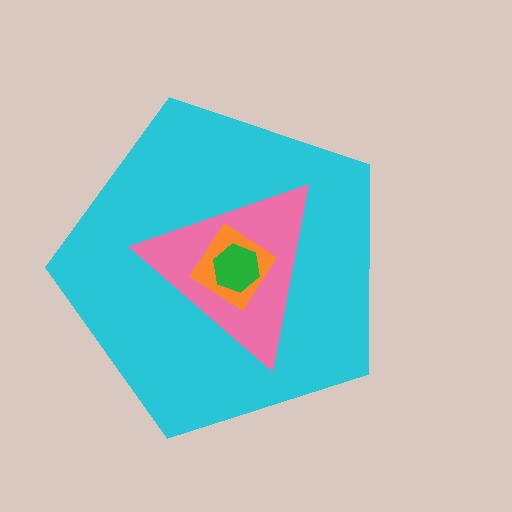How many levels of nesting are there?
4.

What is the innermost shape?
The green hexagon.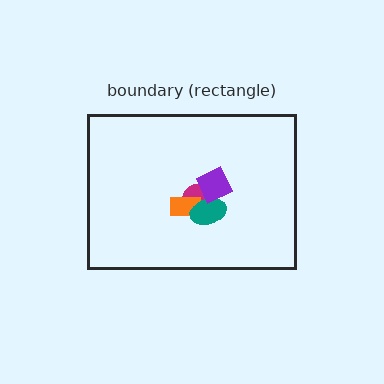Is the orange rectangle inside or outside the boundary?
Inside.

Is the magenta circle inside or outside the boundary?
Inside.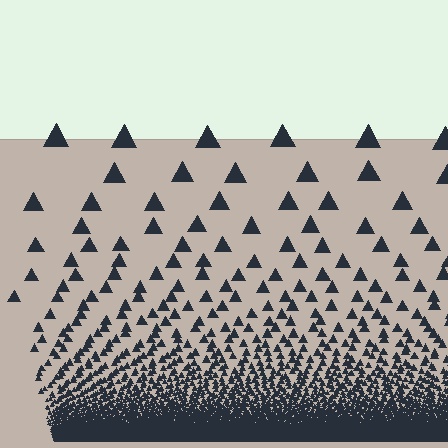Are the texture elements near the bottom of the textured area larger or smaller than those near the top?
Smaller. The gradient is inverted — elements near the bottom are smaller and denser.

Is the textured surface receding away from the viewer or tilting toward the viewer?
The surface appears to tilt toward the viewer. Texture elements get larger and sparser toward the top.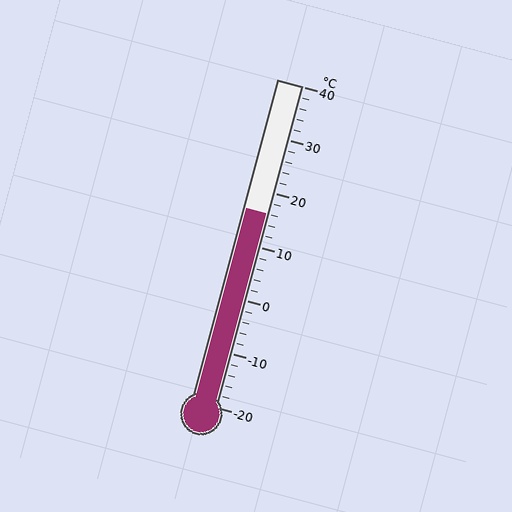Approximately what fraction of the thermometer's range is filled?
The thermometer is filled to approximately 60% of its range.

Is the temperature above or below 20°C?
The temperature is below 20°C.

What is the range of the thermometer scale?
The thermometer scale ranges from -20°C to 40°C.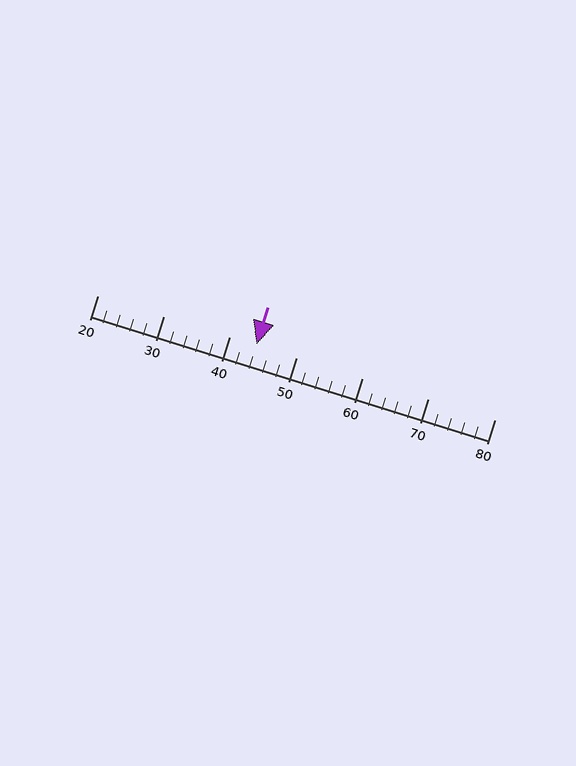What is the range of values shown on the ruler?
The ruler shows values from 20 to 80.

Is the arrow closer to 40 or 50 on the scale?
The arrow is closer to 40.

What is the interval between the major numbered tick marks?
The major tick marks are spaced 10 units apart.